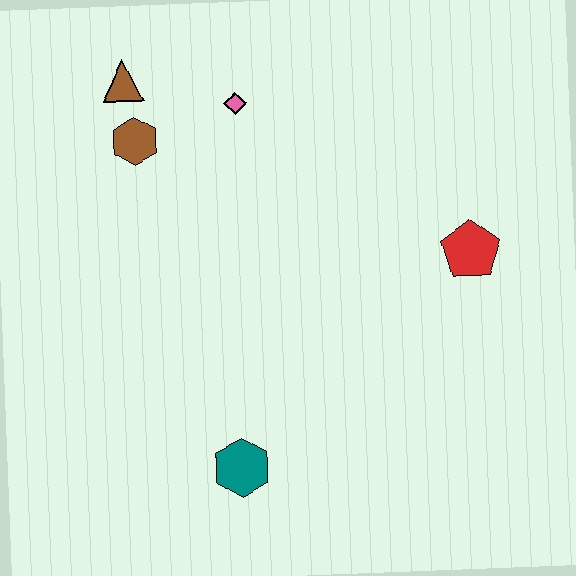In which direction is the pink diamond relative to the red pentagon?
The pink diamond is to the left of the red pentagon.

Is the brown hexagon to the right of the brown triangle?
Yes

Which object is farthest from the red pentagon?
The brown triangle is farthest from the red pentagon.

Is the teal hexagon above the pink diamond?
No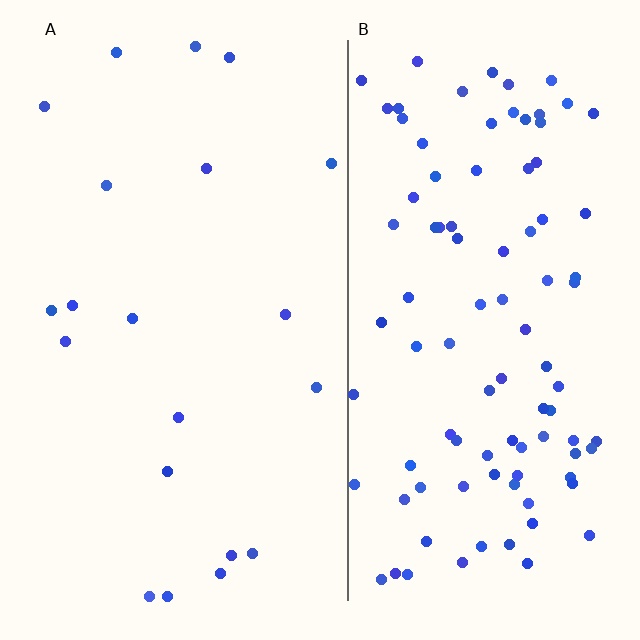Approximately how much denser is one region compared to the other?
Approximately 4.8× — region B over region A.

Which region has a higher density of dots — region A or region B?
B (the right).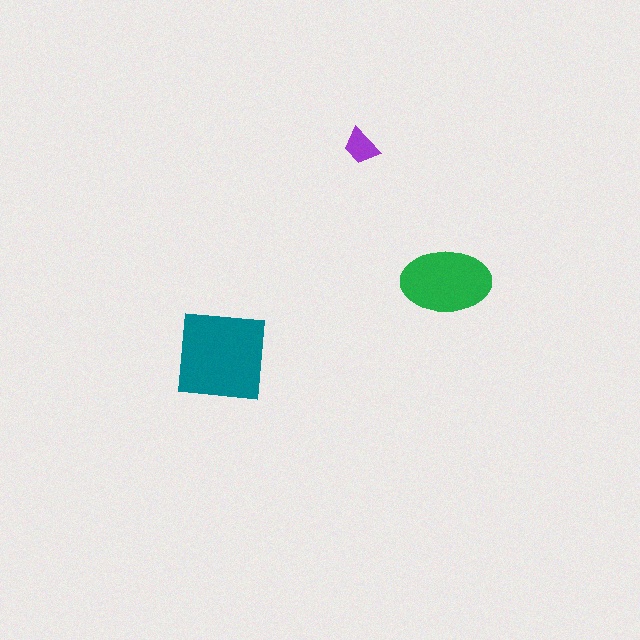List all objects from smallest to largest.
The purple trapezoid, the green ellipse, the teal square.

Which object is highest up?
The purple trapezoid is topmost.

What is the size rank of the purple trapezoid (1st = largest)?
3rd.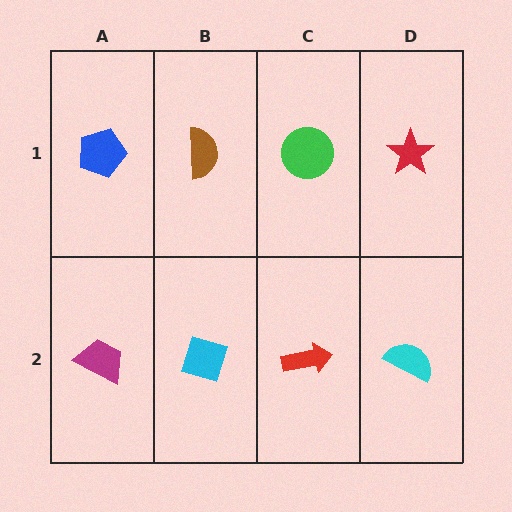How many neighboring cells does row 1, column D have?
2.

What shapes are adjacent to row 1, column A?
A magenta trapezoid (row 2, column A), a brown semicircle (row 1, column B).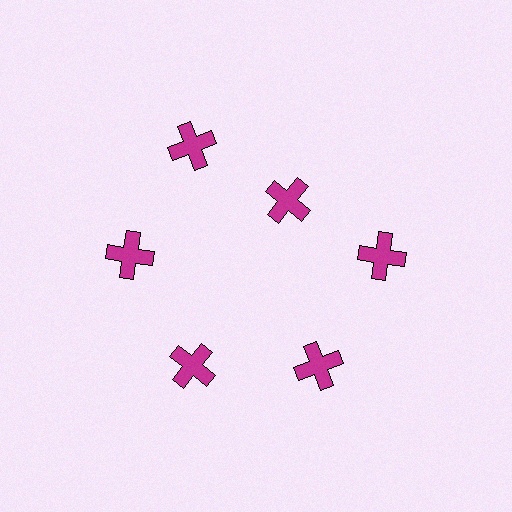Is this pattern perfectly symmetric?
No. The 6 magenta crosses are arranged in a ring, but one element near the 1 o'clock position is pulled inward toward the center, breaking the 6-fold rotational symmetry.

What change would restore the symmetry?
The symmetry would be restored by moving it outward, back onto the ring so that all 6 crosses sit at equal angles and equal distance from the center.